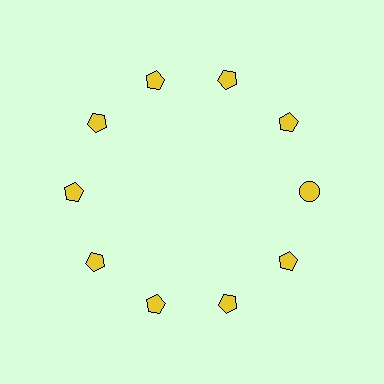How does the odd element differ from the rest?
It has a different shape: circle instead of pentagon.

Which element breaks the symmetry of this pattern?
The yellow circle at roughly the 3 o'clock position breaks the symmetry. All other shapes are yellow pentagons.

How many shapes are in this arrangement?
There are 10 shapes arranged in a ring pattern.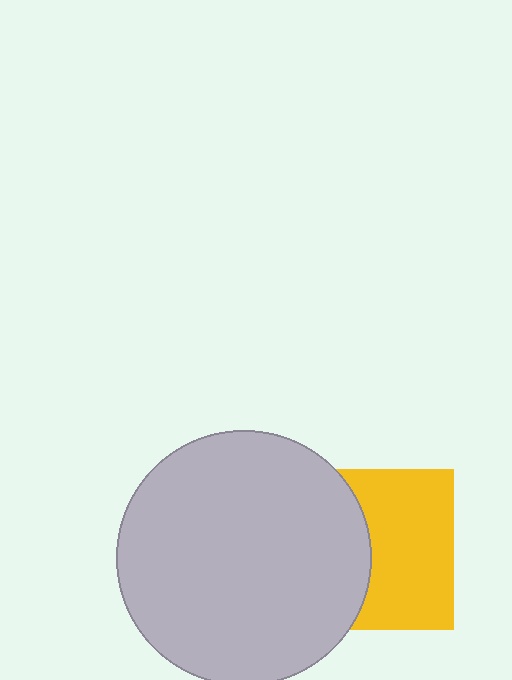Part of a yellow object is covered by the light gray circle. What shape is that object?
It is a square.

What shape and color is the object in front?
The object in front is a light gray circle.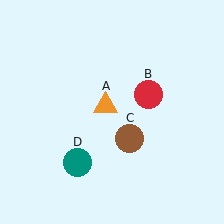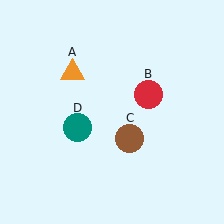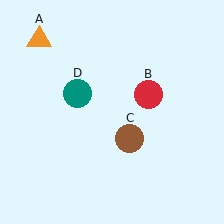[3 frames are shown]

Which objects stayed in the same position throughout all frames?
Red circle (object B) and brown circle (object C) remained stationary.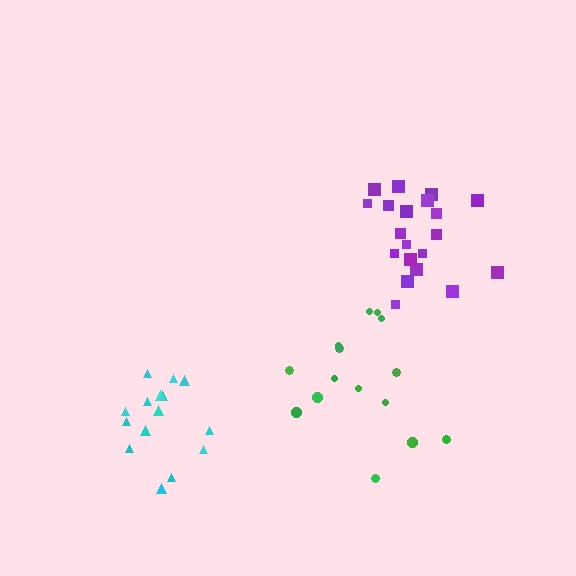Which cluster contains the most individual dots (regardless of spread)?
Purple (20).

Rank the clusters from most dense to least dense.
cyan, purple, green.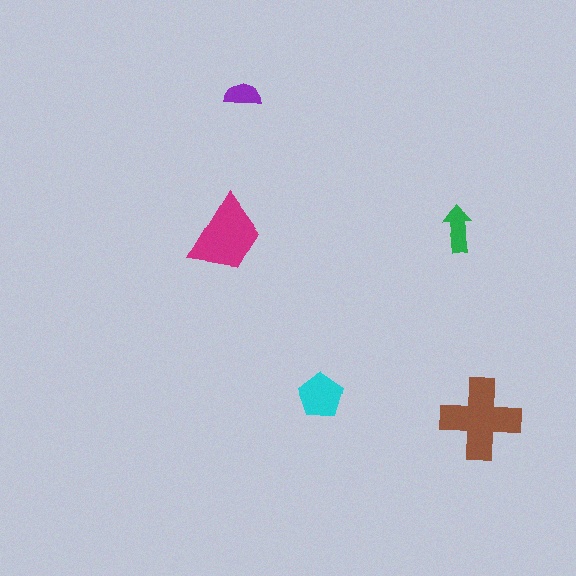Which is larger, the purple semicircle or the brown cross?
The brown cross.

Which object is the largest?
The brown cross.